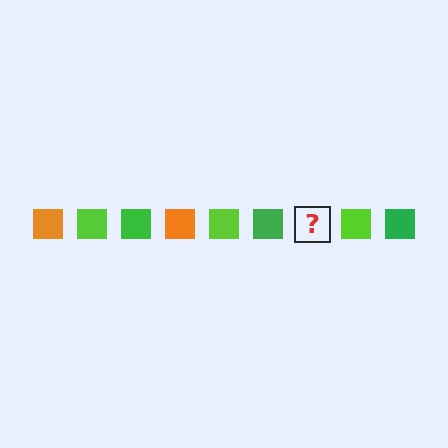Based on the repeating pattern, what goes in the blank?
The blank should be an orange square.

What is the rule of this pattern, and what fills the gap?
The rule is that the pattern cycles through orange, lime, green squares. The gap should be filled with an orange square.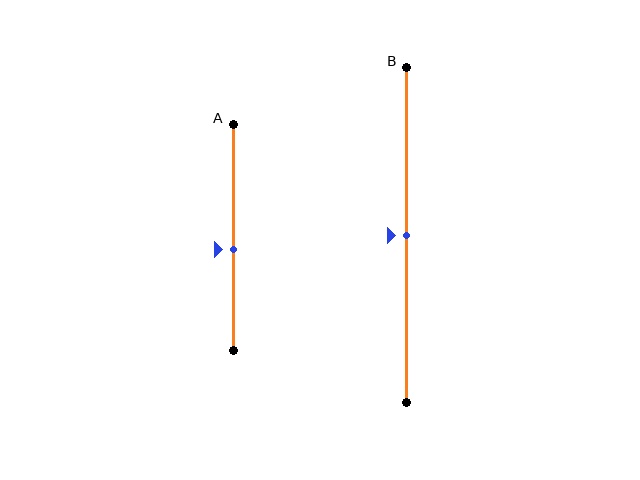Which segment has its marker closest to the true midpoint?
Segment B has its marker closest to the true midpoint.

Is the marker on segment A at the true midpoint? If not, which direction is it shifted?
No, the marker on segment A is shifted downward by about 5% of the segment length.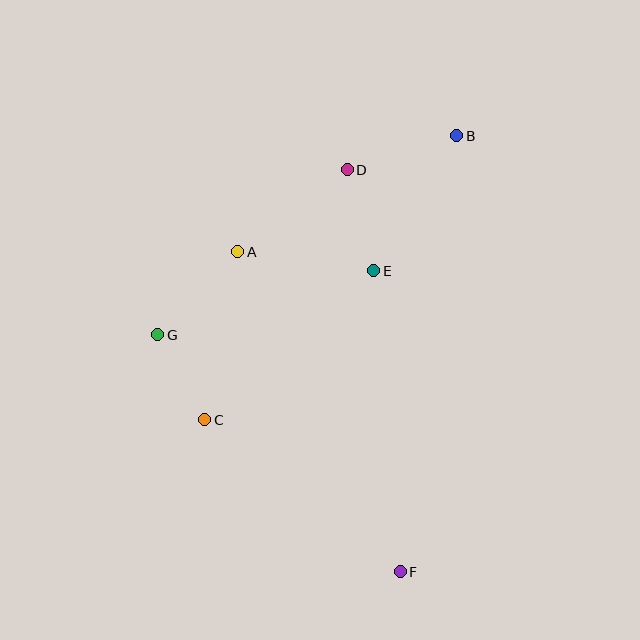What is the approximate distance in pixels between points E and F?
The distance between E and F is approximately 302 pixels.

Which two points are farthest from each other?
Points B and F are farthest from each other.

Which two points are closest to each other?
Points C and G are closest to each other.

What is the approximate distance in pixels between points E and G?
The distance between E and G is approximately 225 pixels.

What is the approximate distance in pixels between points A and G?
The distance between A and G is approximately 116 pixels.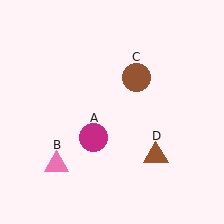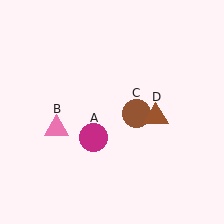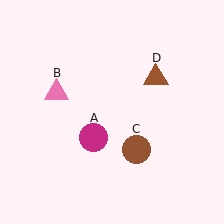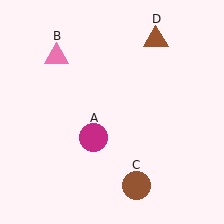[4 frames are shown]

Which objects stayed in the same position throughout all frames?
Magenta circle (object A) remained stationary.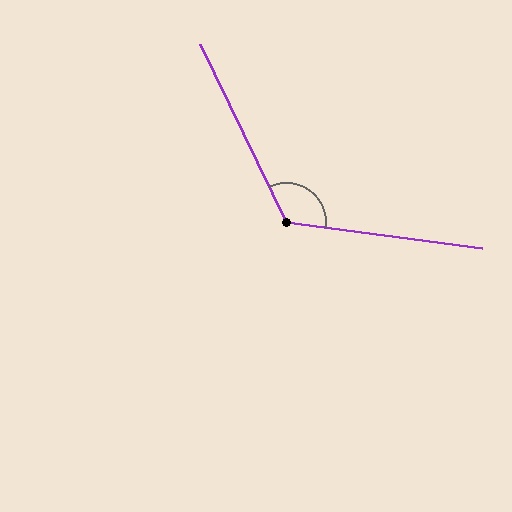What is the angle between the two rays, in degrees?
Approximately 123 degrees.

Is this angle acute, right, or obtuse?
It is obtuse.